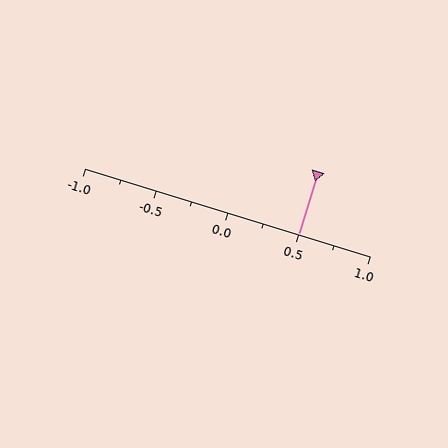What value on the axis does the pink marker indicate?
The marker indicates approximately 0.5.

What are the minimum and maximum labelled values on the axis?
The axis runs from -1.0 to 1.0.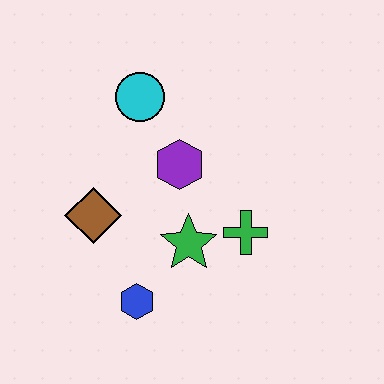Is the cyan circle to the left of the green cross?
Yes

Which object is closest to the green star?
The green cross is closest to the green star.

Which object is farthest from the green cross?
The cyan circle is farthest from the green cross.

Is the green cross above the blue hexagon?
Yes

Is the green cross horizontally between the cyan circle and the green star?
No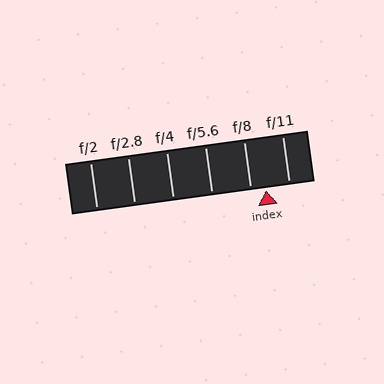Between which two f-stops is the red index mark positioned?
The index mark is between f/8 and f/11.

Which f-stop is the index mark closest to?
The index mark is closest to f/8.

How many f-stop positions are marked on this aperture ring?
There are 6 f-stop positions marked.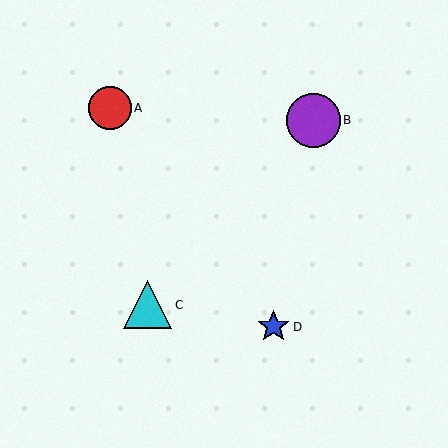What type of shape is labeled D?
Shape D is a blue star.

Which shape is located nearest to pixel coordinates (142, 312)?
The cyan triangle (labeled C) at (148, 305) is nearest to that location.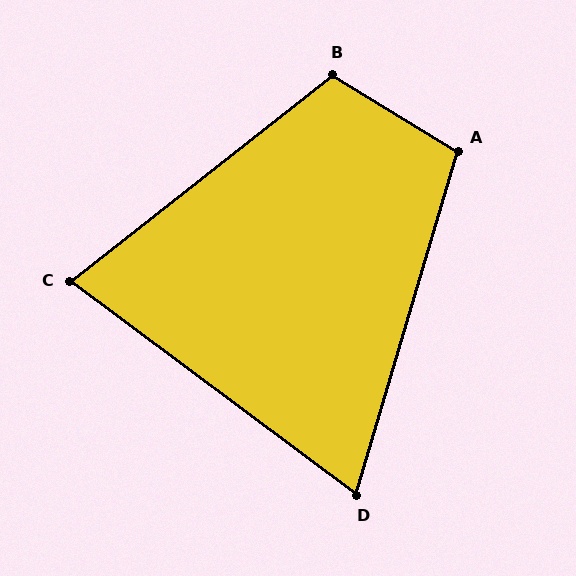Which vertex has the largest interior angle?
B, at approximately 110 degrees.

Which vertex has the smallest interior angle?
D, at approximately 70 degrees.